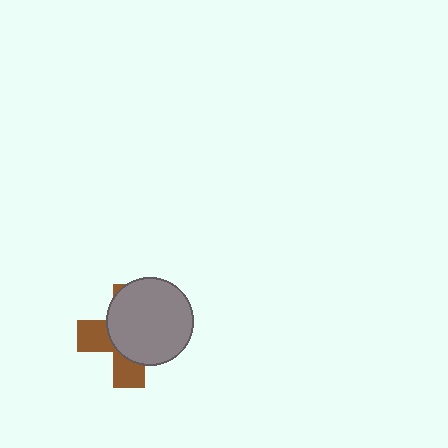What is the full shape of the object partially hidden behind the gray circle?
The partially hidden object is a brown cross.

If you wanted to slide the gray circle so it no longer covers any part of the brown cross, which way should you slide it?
Slide it toward the upper-right — that is the most direct way to separate the two shapes.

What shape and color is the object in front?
The object in front is a gray circle.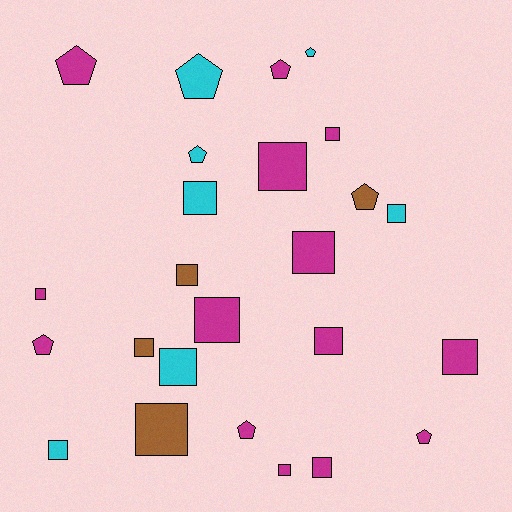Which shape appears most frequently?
Square, with 16 objects.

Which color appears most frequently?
Magenta, with 14 objects.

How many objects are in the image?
There are 25 objects.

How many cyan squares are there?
There are 4 cyan squares.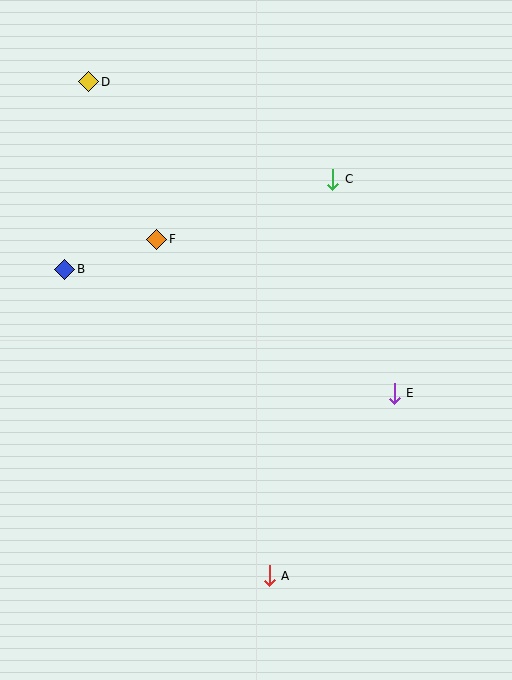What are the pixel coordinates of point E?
Point E is at (394, 393).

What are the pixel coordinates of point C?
Point C is at (333, 179).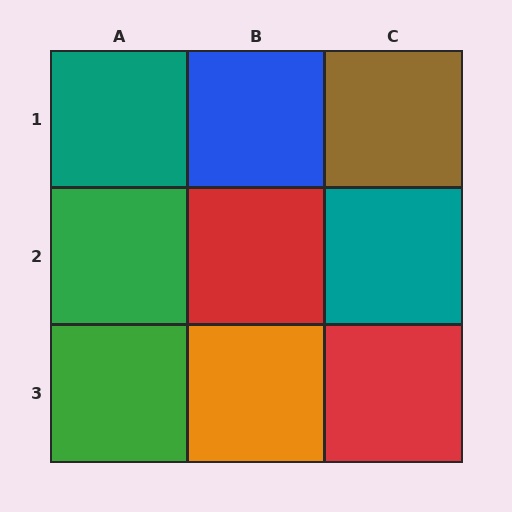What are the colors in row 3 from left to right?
Green, orange, red.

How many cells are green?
2 cells are green.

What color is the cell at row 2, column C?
Teal.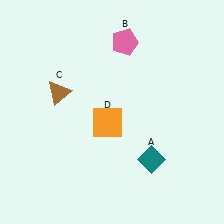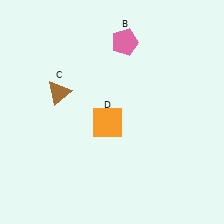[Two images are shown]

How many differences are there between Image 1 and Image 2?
There is 1 difference between the two images.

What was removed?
The teal diamond (A) was removed in Image 2.